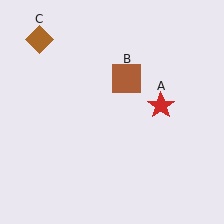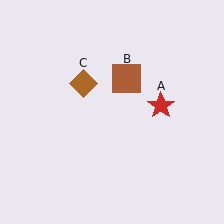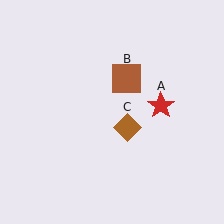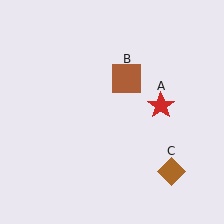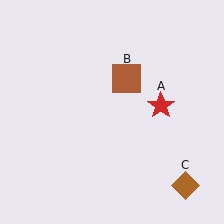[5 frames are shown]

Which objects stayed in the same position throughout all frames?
Red star (object A) and brown square (object B) remained stationary.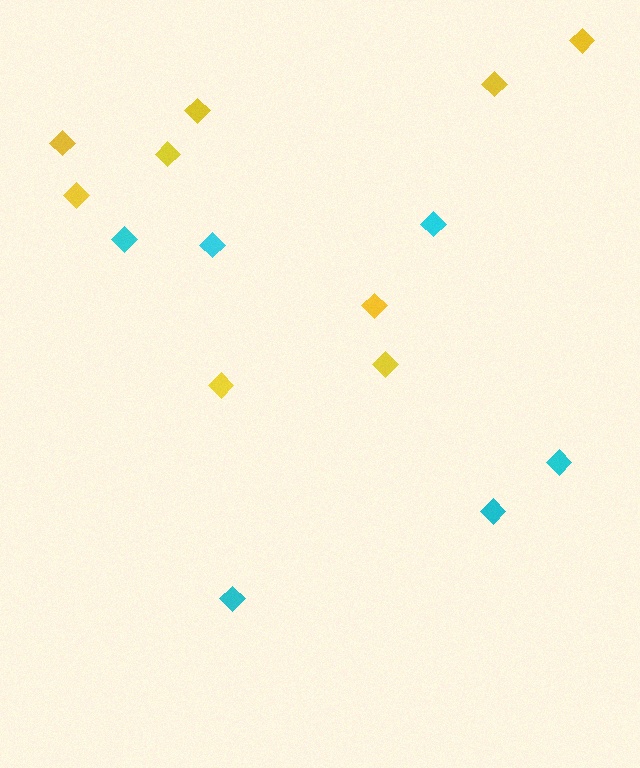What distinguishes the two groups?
There are 2 groups: one group of yellow diamonds (9) and one group of cyan diamonds (6).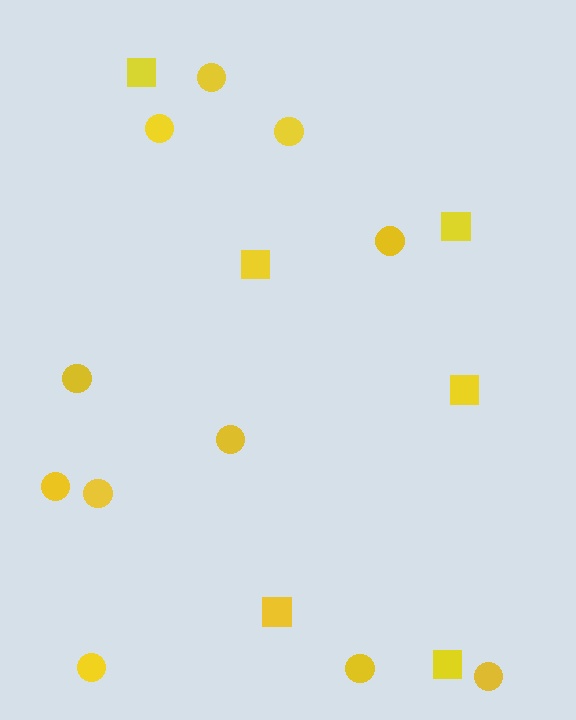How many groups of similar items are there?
There are 2 groups: one group of circles (11) and one group of squares (6).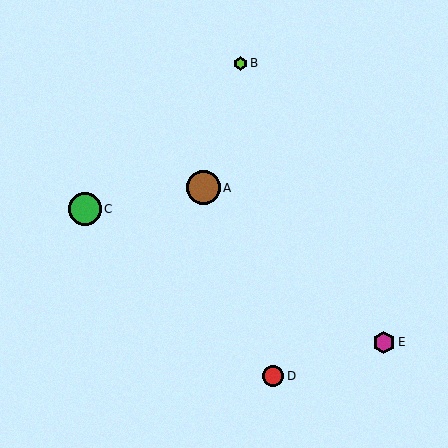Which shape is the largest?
The brown circle (labeled A) is the largest.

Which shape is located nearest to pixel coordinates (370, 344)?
The magenta hexagon (labeled E) at (383, 343) is nearest to that location.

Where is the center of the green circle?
The center of the green circle is at (85, 209).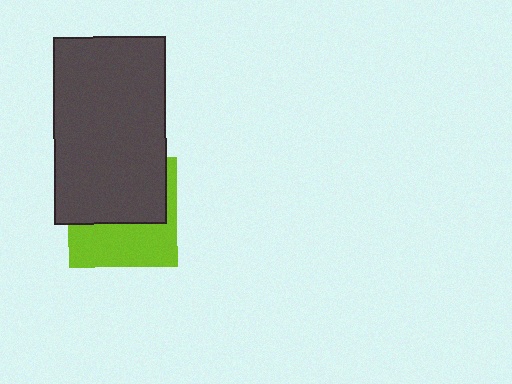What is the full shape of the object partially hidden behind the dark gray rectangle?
The partially hidden object is a lime square.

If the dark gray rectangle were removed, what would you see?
You would see the complete lime square.